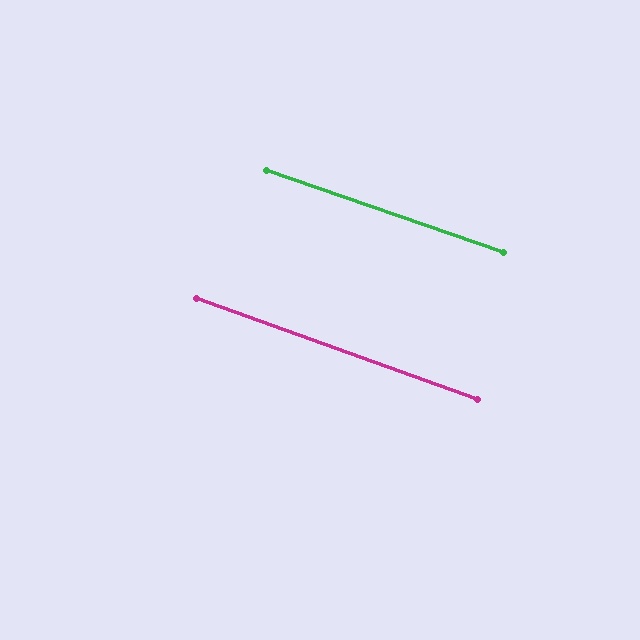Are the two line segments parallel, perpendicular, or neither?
Parallel — their directions differ by only 0.9°.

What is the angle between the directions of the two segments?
Approximately 1 degree.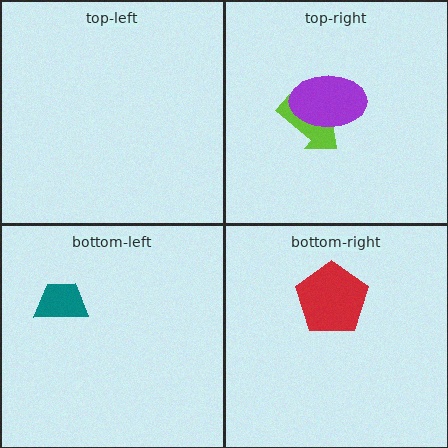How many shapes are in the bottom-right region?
1.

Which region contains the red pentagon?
The bottom-right region.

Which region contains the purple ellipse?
The top-right region.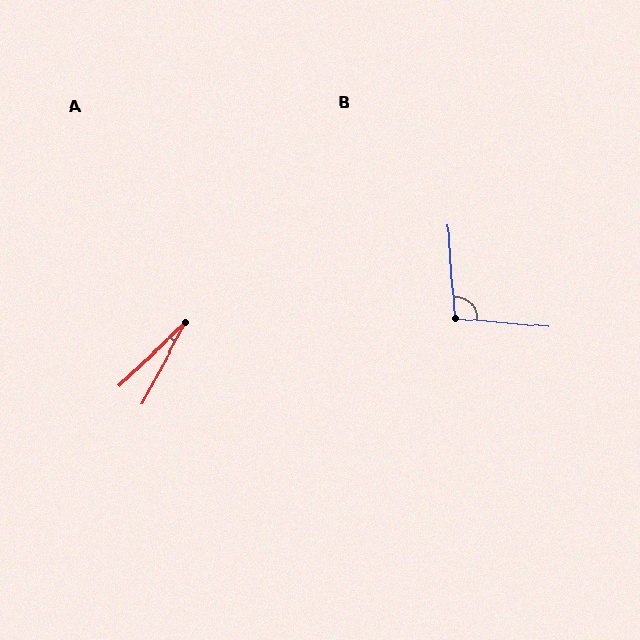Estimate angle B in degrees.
Approximately 99 degrees.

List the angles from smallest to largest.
A (18°), B (99°).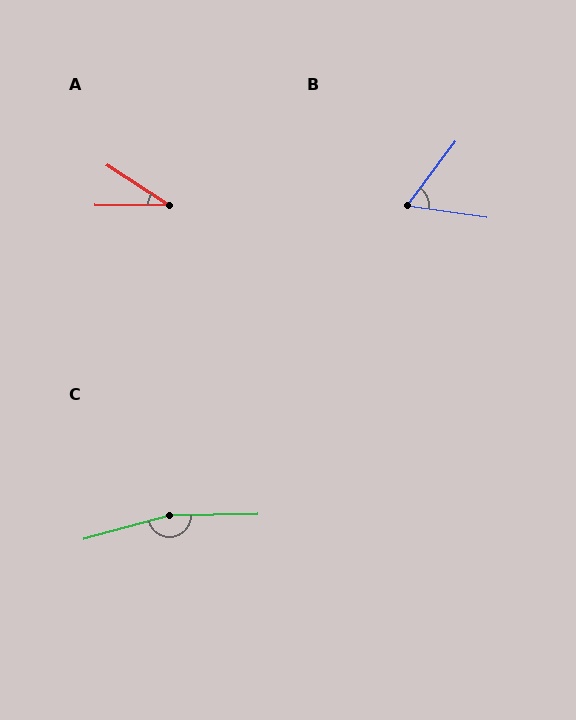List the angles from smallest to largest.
A (33°), B (61°), C (165°).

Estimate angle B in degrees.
Approximately 61 degrees.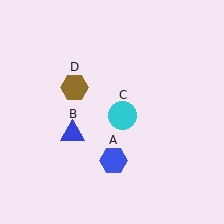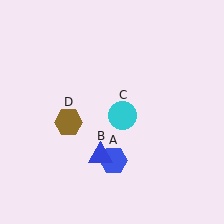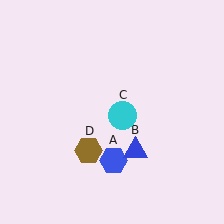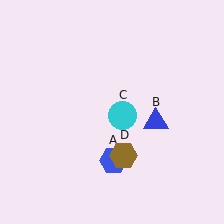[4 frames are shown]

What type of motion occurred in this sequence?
The blue triangle (object B), brown hexagon (object D) rotated counterclockwise around the center of the scene.